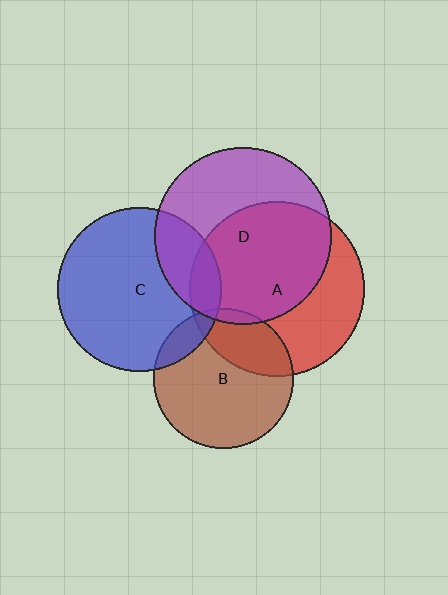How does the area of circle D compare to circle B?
Approximately 1.6 times.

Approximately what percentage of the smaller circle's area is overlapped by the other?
Approximately 55%.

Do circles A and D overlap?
Yes.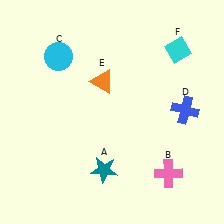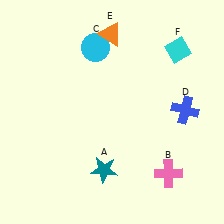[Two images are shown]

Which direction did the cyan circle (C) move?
The cyan circle (C) moved right.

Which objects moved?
The objects that moved are: the cyan circle (C), the orange triangle (E).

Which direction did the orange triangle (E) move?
The orange triangle (E) moved up.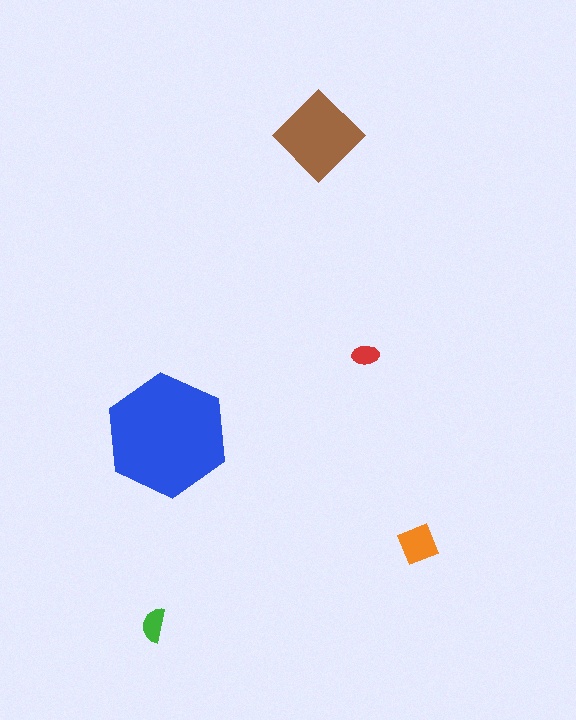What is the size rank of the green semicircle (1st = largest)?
4th.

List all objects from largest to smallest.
The blue hexagon, the brown diamond, the orange square, the green semicircle, the red ellipse.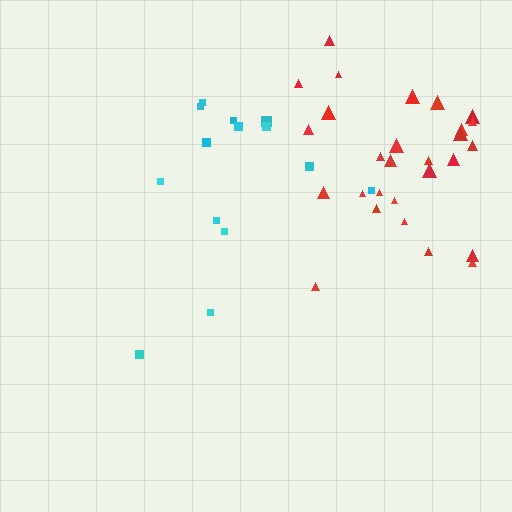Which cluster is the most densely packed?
Red.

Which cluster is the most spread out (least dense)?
Cyan.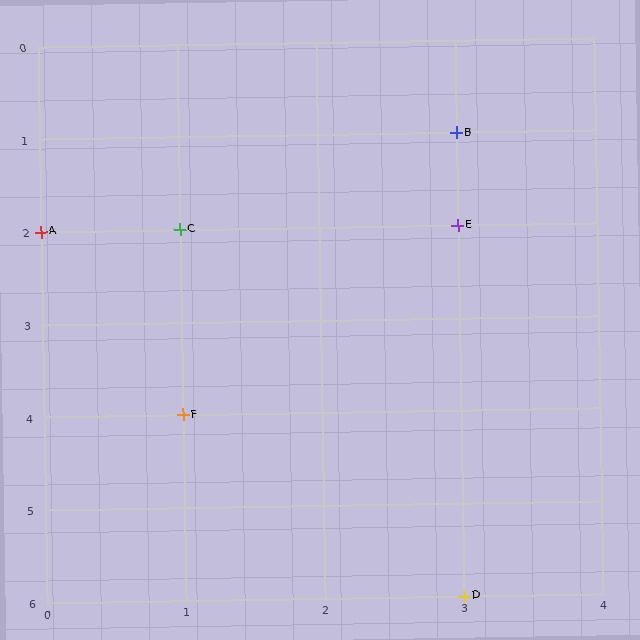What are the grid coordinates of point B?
Point B is at grid coordinates (3, 1).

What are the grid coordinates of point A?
Point A is at grid coordinates (0, 2).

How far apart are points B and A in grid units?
Points B and A are 3 columns and 1 row apart (about 3.2 grid units diagonally).